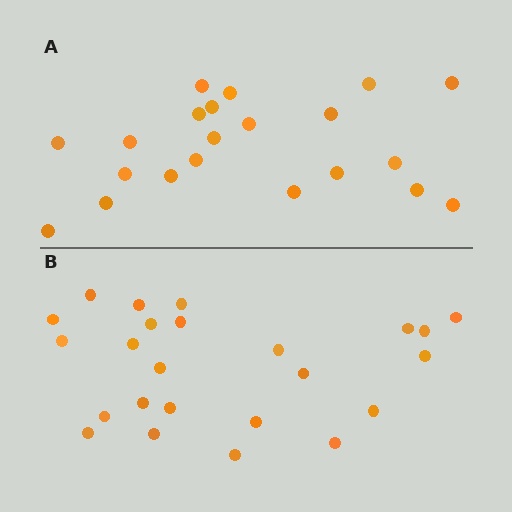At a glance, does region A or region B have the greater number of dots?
Region B (the bottom region) has more dots.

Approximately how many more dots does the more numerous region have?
Region B has just a few more — roughly 2 or 3 more dots than region A.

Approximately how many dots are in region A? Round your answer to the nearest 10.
About 20 dots. (The exact count is 21, which rounds to 20.)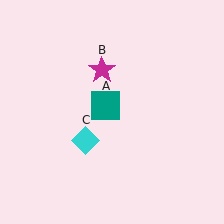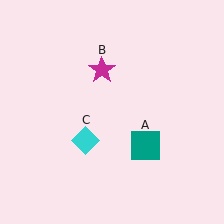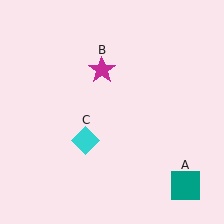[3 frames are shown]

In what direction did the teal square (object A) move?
The teal square (object A) moved down and to the right.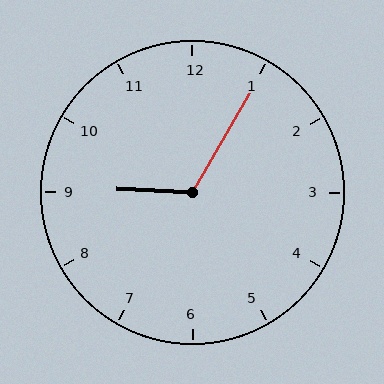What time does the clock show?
9:05.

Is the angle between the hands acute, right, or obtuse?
It is obtuse.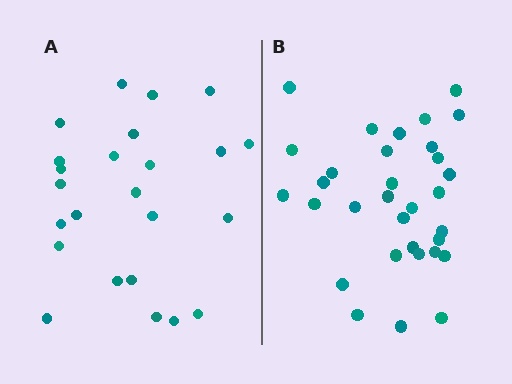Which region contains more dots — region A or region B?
Region B (the right region) has more dots.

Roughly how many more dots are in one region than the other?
Region B has roughly 8 or so more dots than region A.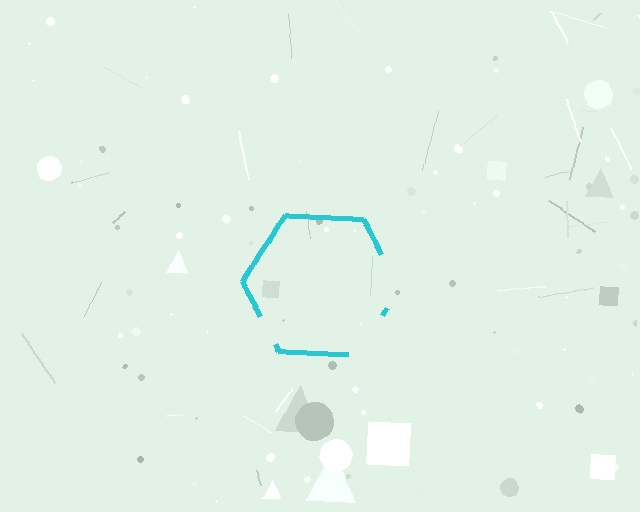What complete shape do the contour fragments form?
The contour fragments form a hexagon.